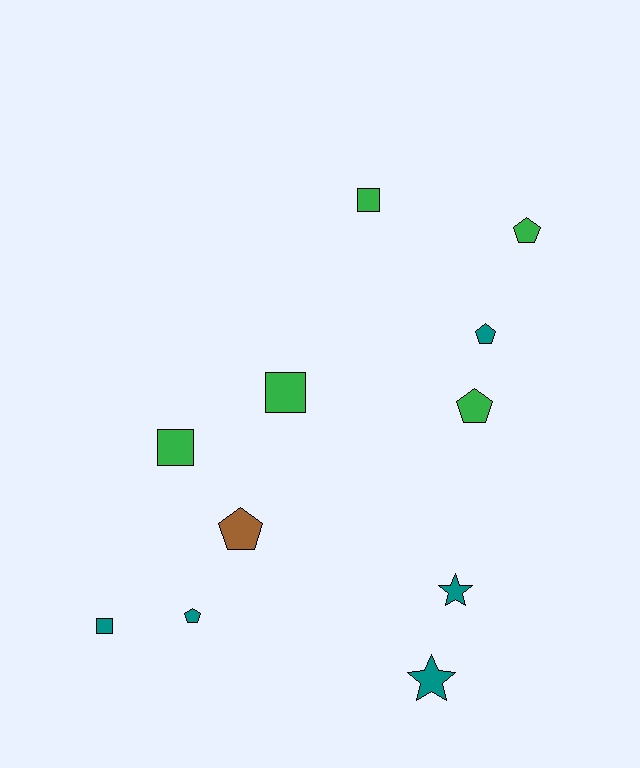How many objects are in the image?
There are 11 objects.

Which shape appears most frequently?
Pentagon, with 5 objects.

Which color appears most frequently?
Green, with 5 objects.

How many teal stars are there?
There are 2 teal stars.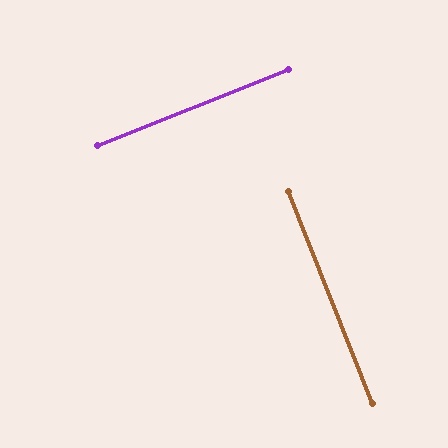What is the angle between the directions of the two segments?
Approximately 90 degrees.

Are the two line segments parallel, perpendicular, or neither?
Perpendicular — they meet at approximately 90°.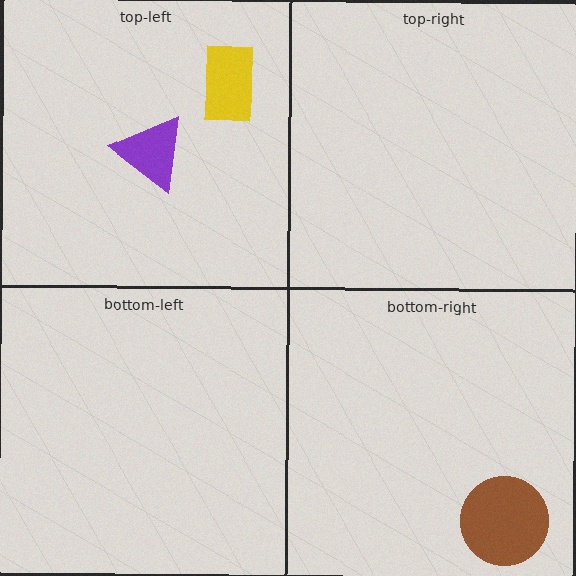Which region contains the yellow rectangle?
The top-left region.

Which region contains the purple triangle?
The top-left region.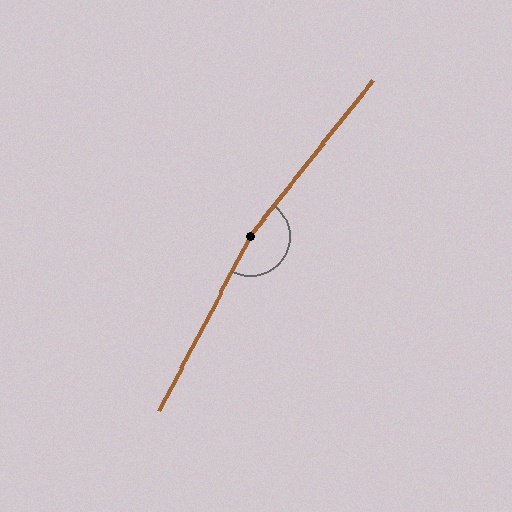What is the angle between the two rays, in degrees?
Approximately 169 degrees.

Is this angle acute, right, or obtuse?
It is obtuse.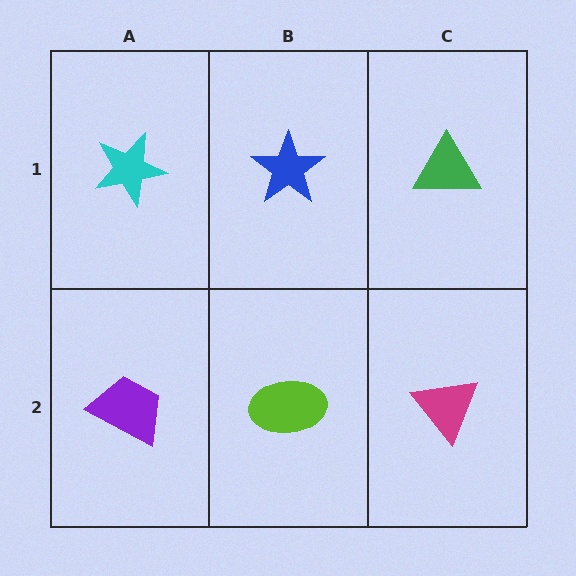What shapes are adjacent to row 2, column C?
A green triangle (row 1, column C), a lime ellipse (row 2, column B).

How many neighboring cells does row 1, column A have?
2.